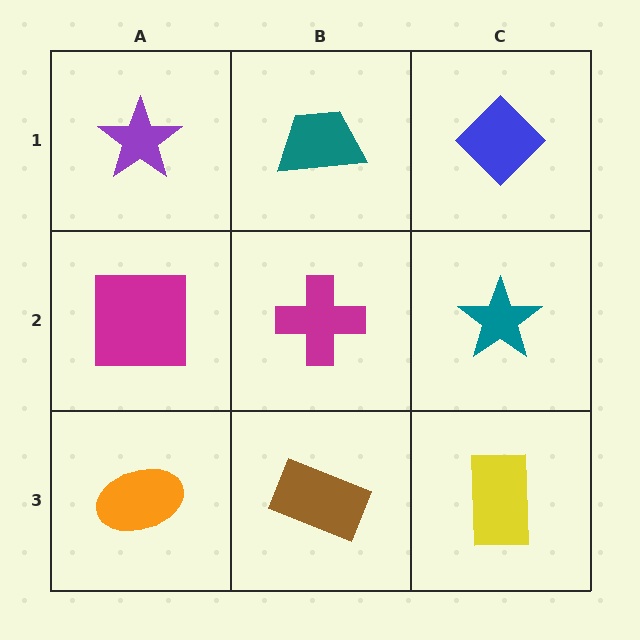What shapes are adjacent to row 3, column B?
A magenta cross (row 2, column B), an orange ellipse (row 3, column A), a yellow rectangle (row 3, column C).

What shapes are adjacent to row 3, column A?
A magenta square (row 2, column A), a brown rectangle (row 3, column B).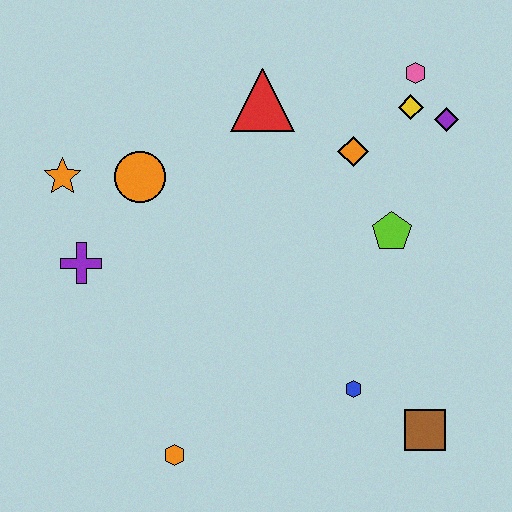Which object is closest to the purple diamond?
The yellow diamond is closest to the purple diamond.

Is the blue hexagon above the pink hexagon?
No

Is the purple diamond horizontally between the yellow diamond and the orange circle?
No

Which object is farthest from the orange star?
The brown square is farthest from the orange star.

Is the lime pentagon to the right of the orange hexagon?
Yes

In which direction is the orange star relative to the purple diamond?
The orange star is to the left of the purple diamond.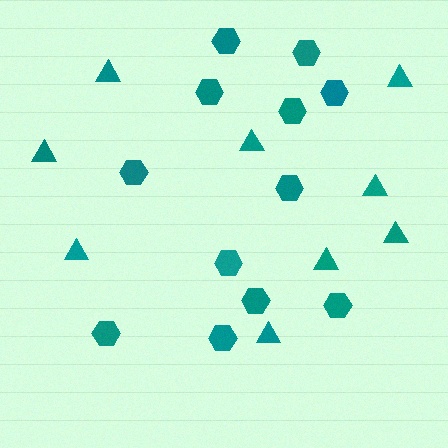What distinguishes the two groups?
There are 2 groups: one group of hexagons (12) and one group of triangles (9).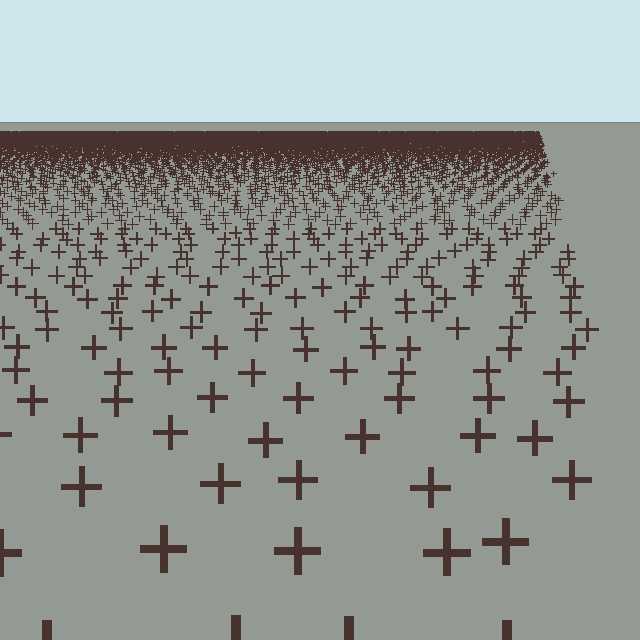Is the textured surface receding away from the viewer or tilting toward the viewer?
The surface is receding away from the viewer. Texture elements get smaller and denser toward the top.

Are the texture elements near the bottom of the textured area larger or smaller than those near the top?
Larger. Near the bottom, elements are closer to the viewer and appear at a bigger on-screen size.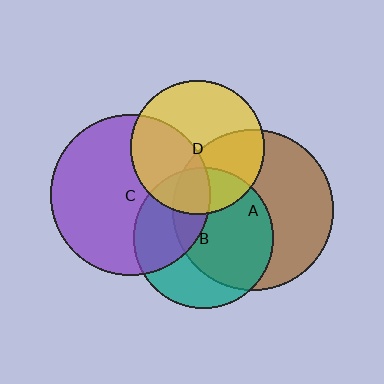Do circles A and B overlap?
Yes.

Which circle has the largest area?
Circle A (brown).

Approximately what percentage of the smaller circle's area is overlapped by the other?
Approximately 60%.